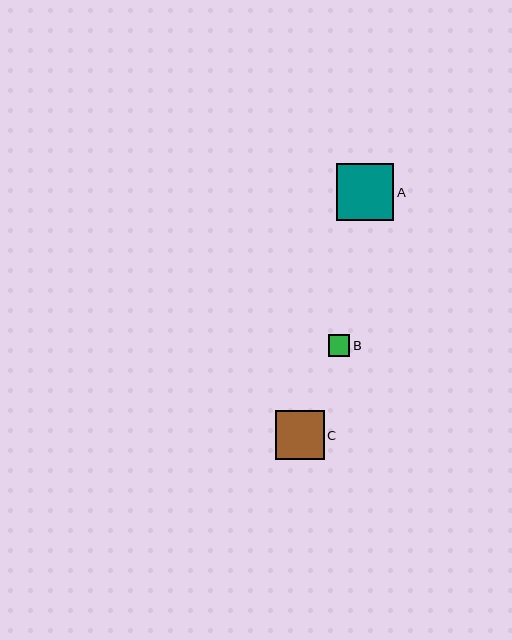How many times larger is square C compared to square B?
Square C is approximately 2.2 times the size of square B.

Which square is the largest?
Square A is the largest with a size of approximately 57 pixels.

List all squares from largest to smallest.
From largest to smallest: A, C, B.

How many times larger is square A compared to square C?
Square A is approximately 1.2 times the size of square C.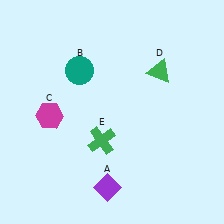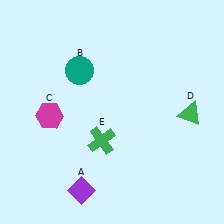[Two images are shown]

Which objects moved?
The objects that moved are: the purple diamond (A), the green triangle (D).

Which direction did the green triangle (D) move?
The green triangle (D) moved down.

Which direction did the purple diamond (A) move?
The purple diamond (A) moved left.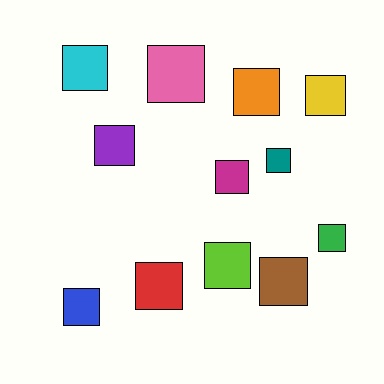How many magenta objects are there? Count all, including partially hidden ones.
There is 1 magenta object.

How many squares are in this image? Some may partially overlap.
There are 12 squares.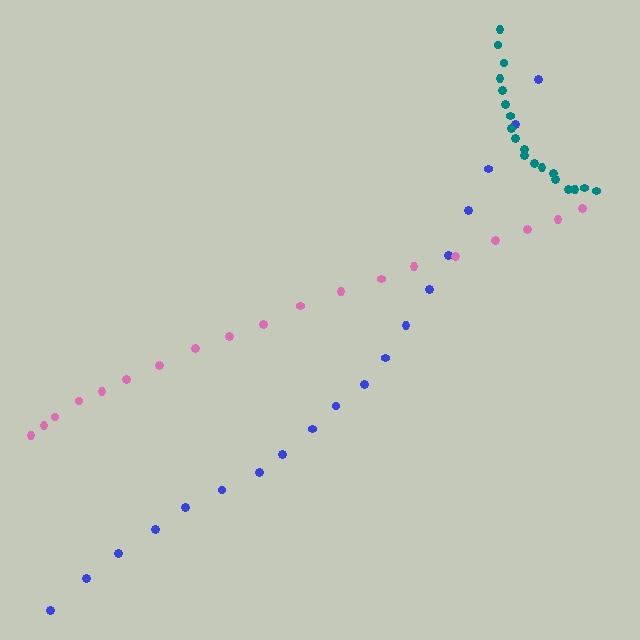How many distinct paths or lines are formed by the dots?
There are 3 distinct paths.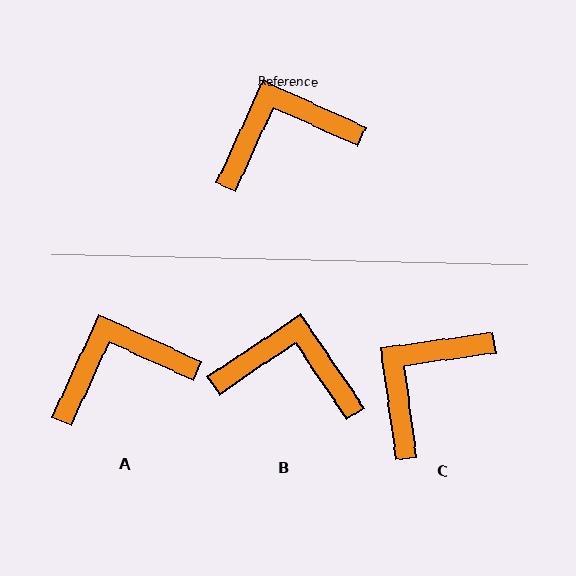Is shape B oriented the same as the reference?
No, it is off by about 32 degrees.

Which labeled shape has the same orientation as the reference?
A.